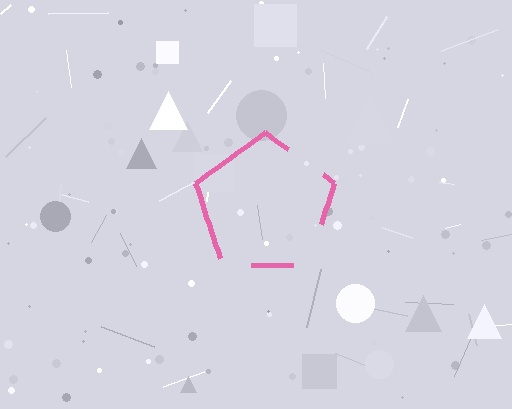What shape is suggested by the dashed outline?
The dashed outline suggests a pentagon.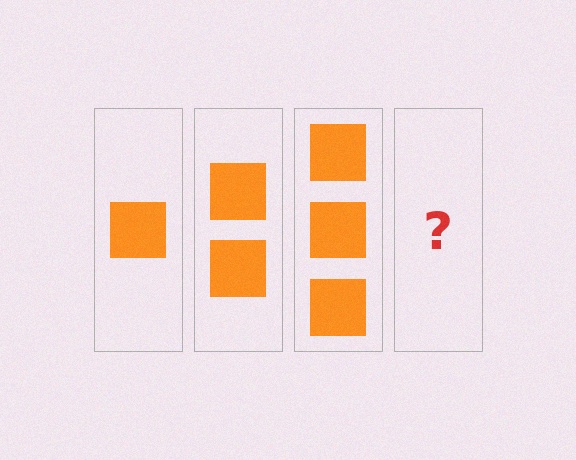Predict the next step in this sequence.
The next step is 4 squares.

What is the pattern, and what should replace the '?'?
The pattern is that each step adds one more square. The '?' should be 4 squares.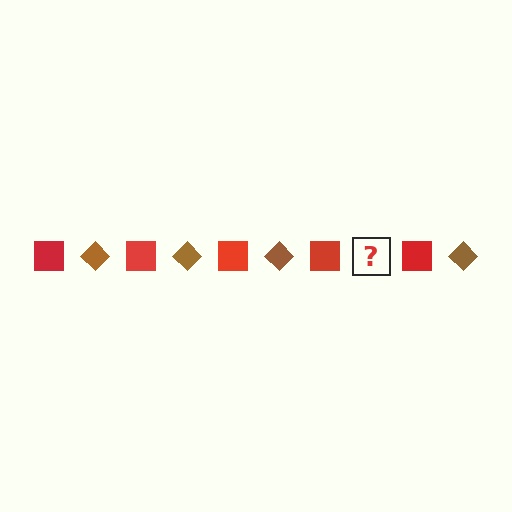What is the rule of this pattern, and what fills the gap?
The rule is that the pattern alternates between red square and brown diamond. The gap should be filled with a brown diamond.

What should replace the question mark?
The question mark should be replaced with a brown diamond.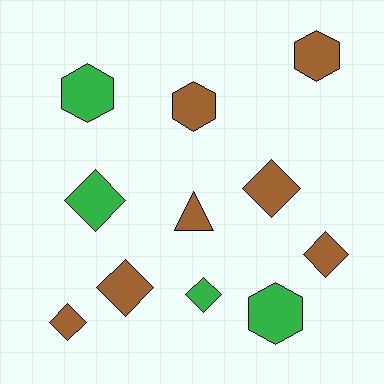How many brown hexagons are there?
There are 2 brown hexagons.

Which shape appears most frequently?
Diamond, with 6 objects.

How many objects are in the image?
There are 11 objects.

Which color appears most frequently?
Brown, with 7 objects.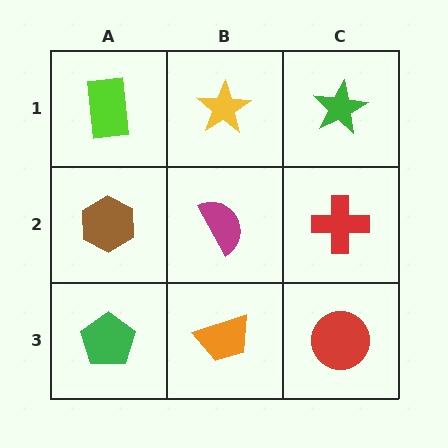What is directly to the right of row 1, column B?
A green star.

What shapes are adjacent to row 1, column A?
A brown hexagon (row 2, column A), a yellow star (row 1, column B).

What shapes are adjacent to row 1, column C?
A red cross (row 2, column C), a yellow star (row 1, column B).